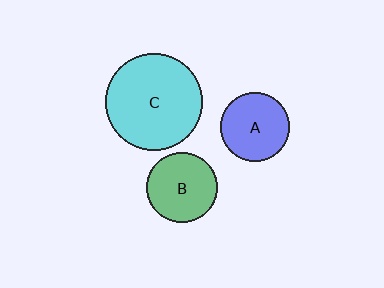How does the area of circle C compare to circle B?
Approximately 1.9 times.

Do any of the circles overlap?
No, none of the circles overlap.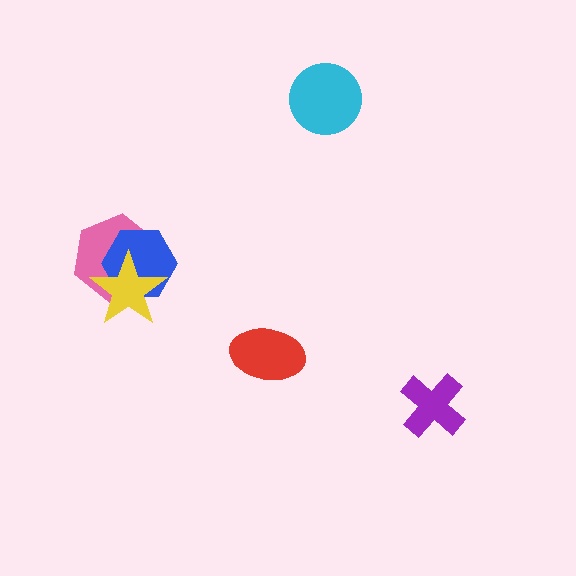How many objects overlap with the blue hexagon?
2 objects overlap with the blue hexagon.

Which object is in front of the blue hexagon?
The yellow star is in front of the blue hexagon.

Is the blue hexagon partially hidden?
Yes, it is partially covered by another shape.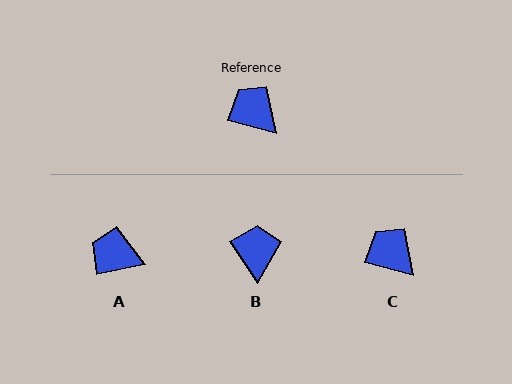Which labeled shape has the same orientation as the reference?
C.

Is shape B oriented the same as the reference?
No, it is off by about 41 degrees.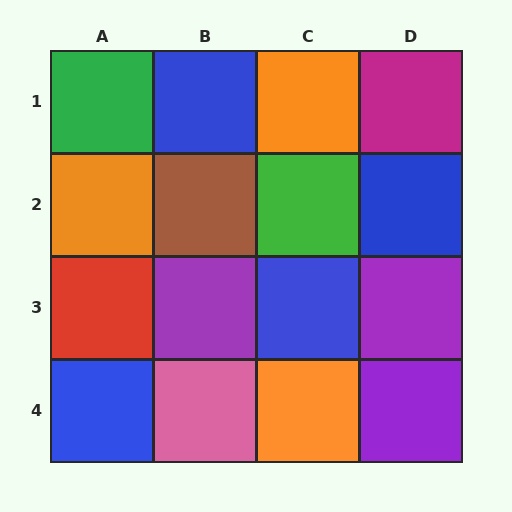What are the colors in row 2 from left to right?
Orange, brown, green, blue.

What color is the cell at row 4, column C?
Orange.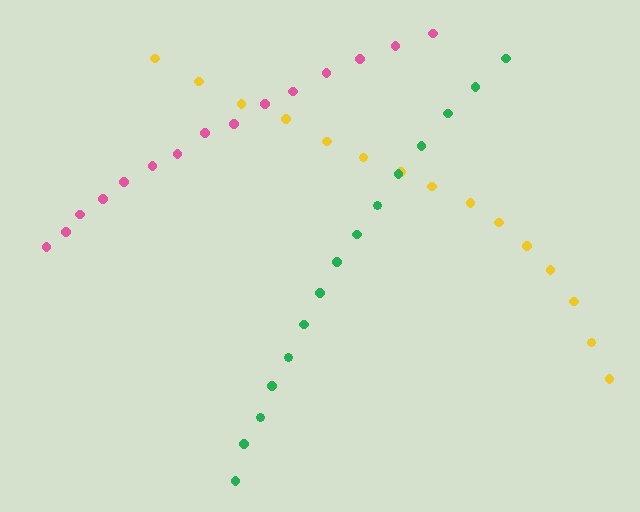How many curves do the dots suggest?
There are 3 distinct paths.